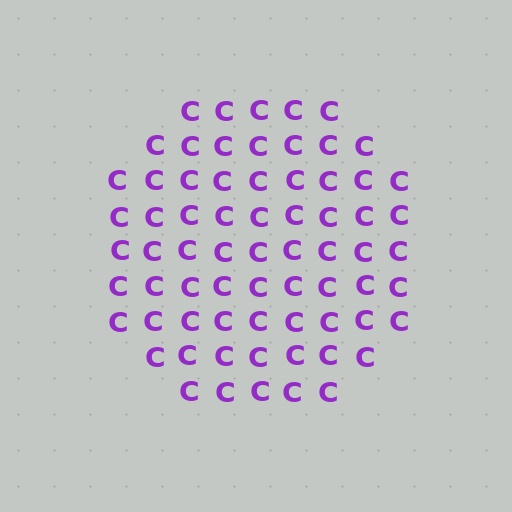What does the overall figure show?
The overall figure shows a circle.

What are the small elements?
The small elements are letter C's.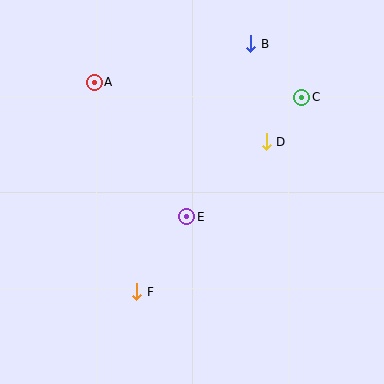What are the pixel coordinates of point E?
Point E is at (187, 217).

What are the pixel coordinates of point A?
Point A is at (94, 82).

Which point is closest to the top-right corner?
Point C is closest to the top-right corner.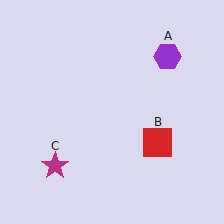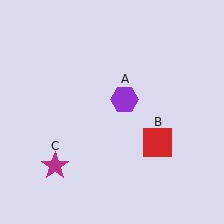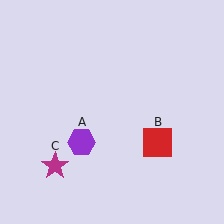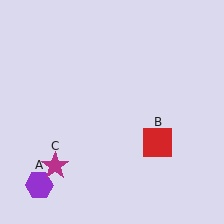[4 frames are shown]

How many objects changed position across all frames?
1 object changed position: purple hexagon (object A).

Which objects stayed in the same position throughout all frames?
Red square (object B) and magenta star (object C) remained stationary.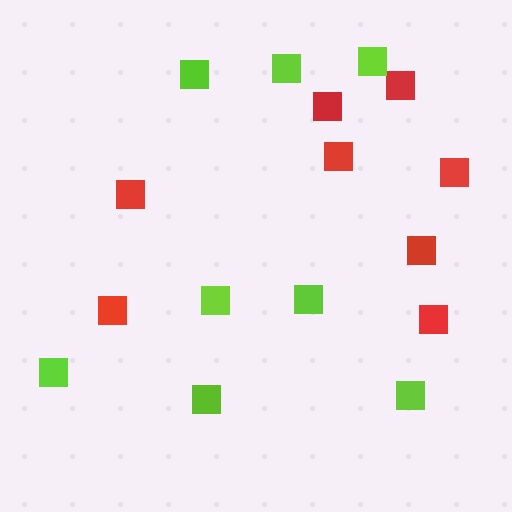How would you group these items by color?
There are 2 groups: one group of red squares (8) and one group of lime squares (8).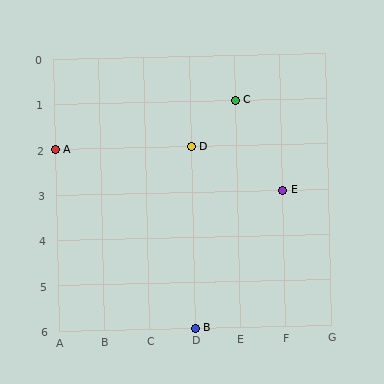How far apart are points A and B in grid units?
Points A and B are 3 columns and 4 rows apart (about 5.0 grid units diagonally).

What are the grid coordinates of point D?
Point D is at grid coordinates (D, 2).